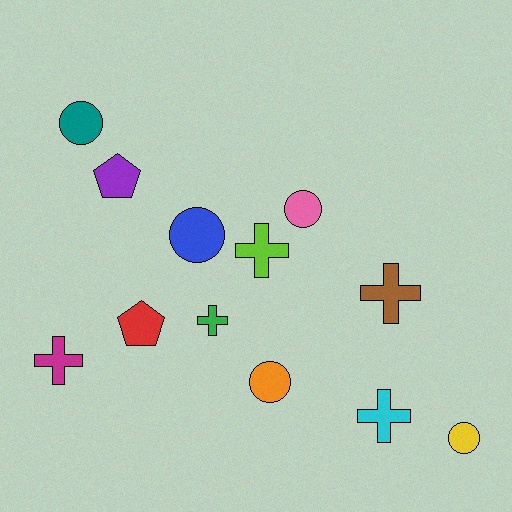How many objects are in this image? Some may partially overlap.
There are 12 objects.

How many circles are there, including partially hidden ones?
There are 5 circles.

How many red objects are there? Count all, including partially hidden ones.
There is 1 red object.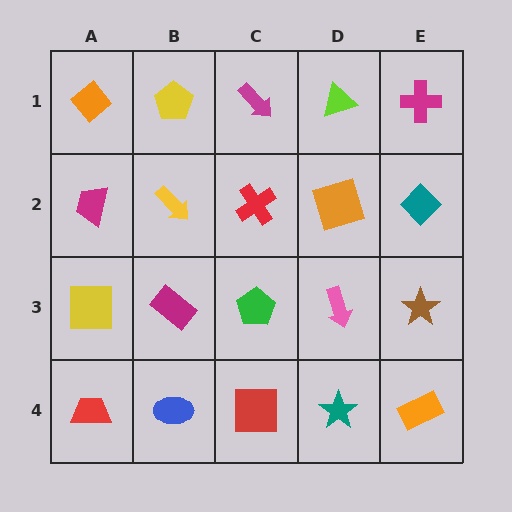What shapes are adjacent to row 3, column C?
A red cross (row 2, column C), a red square (row 4, column C), a magenta rectangle (row 3, column B), a pink arrow (row 3, column D).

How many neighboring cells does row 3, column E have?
3.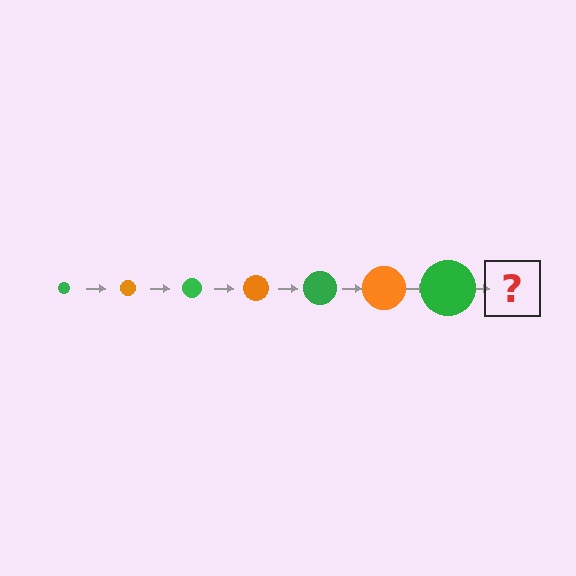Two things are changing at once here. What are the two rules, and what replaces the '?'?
The two rules are that the circle grows larger each step and the color cycles through green and orange. The '?' should be an orange circle, larger than the previous one.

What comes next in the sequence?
The next element should be an orange circle, larger than the previous one.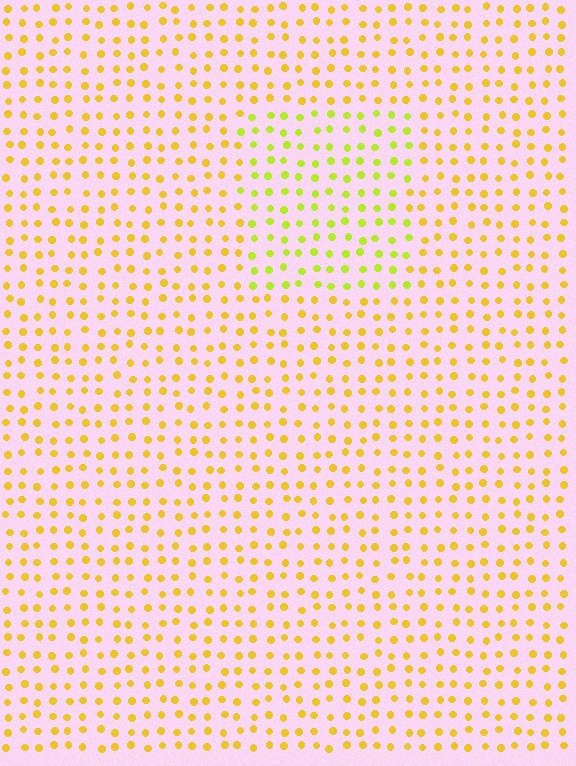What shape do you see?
I see a rectangle.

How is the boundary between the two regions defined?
The boundary is defined purely by a slight shift in hue (about 29 degrees). Spacing, size, and orientation are identical on both sides.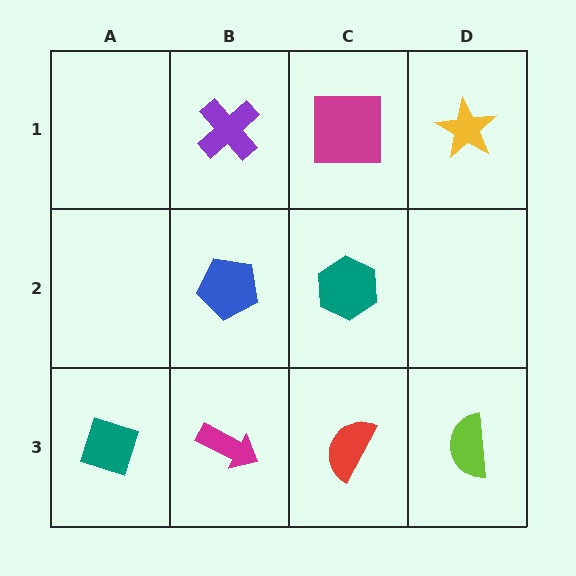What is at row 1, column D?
A yellow star.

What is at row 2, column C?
A teal hexagon.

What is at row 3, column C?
A red semicircle.